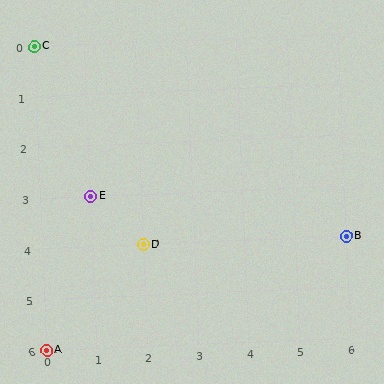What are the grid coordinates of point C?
Point C is at grid coordinates (0, 0).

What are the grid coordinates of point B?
Point B is at grid coordinates (6, 4).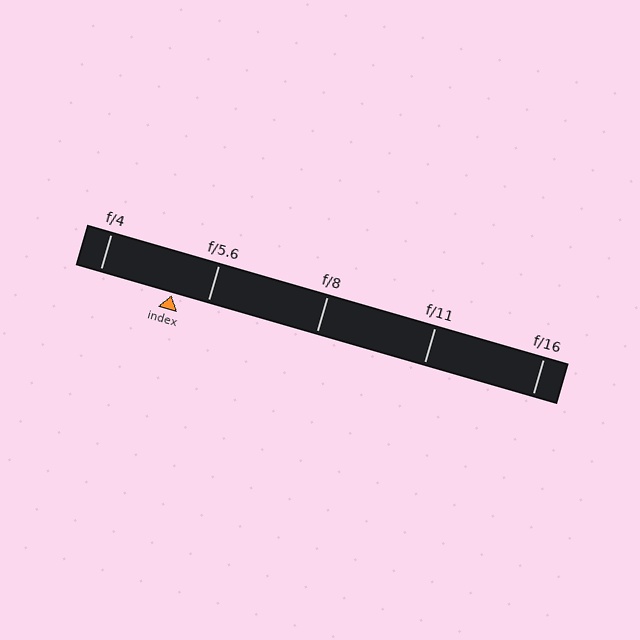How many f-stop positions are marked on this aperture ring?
There are 5 f-stop positions marked.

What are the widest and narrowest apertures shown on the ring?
The widest aperture shown is f/4 and the narrowest is f/16.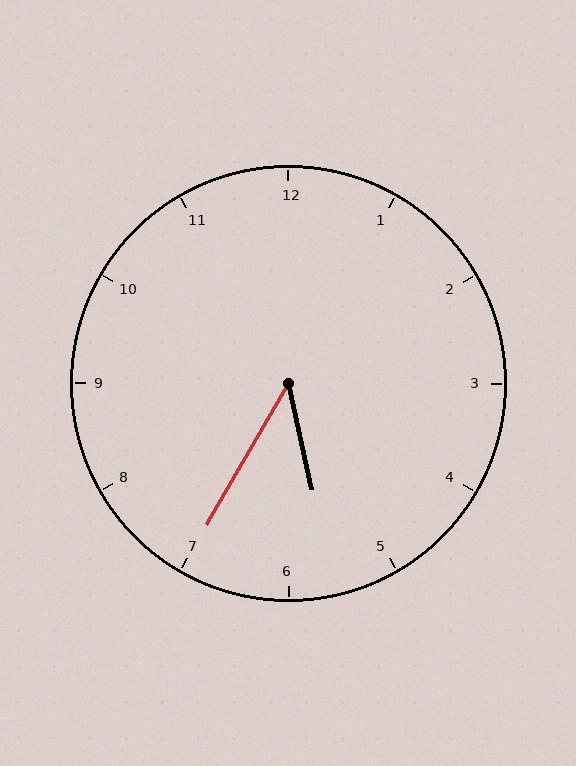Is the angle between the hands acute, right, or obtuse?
It is acute.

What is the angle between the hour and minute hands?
Approximately 42 degrees.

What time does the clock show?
5:35.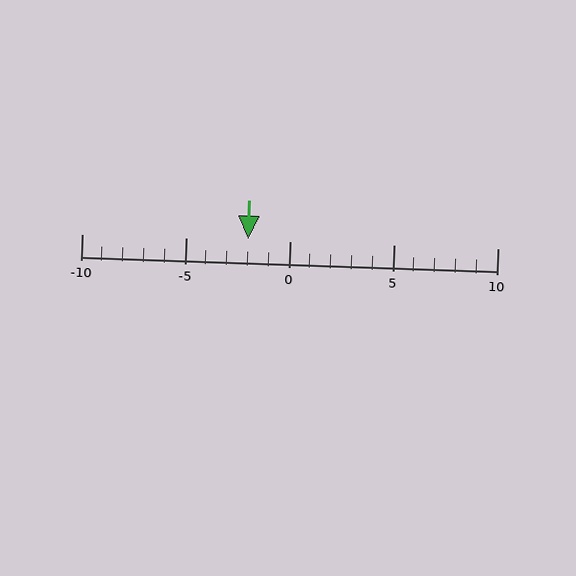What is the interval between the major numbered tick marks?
The major tick marks are spaced 5 units apart.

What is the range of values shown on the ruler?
The ruler shows values from -10 to 10.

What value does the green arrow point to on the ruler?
The green arrow points to approximately -2.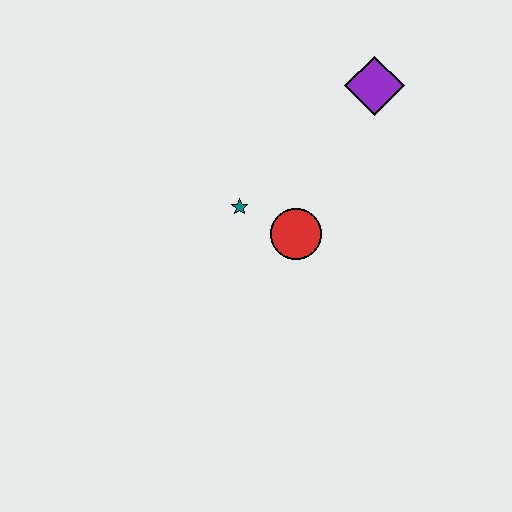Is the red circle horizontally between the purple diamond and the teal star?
Yes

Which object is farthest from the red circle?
The purple diamond is farthest from the red circle.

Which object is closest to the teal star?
The red circle is closest to the teal star.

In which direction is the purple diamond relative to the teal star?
The purple diamond is to the right of the teal star.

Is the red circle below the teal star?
Yes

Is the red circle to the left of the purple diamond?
Yes